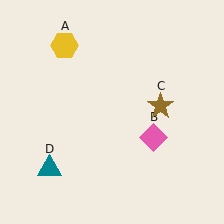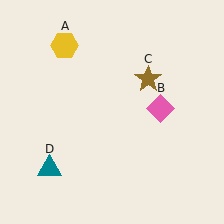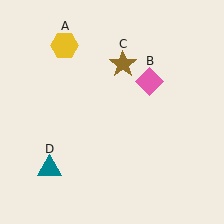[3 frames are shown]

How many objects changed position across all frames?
2 objects changed position: pink diamond (object B), brown star (object C).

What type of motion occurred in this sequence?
The pink diamond (object B), brown star (object C) rotated counterclockwise around the center of the scene.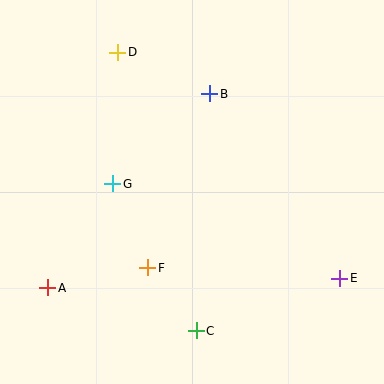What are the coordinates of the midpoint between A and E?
The midpoint between A and E is at (194, 283).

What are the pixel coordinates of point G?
Point G is at (113, 184).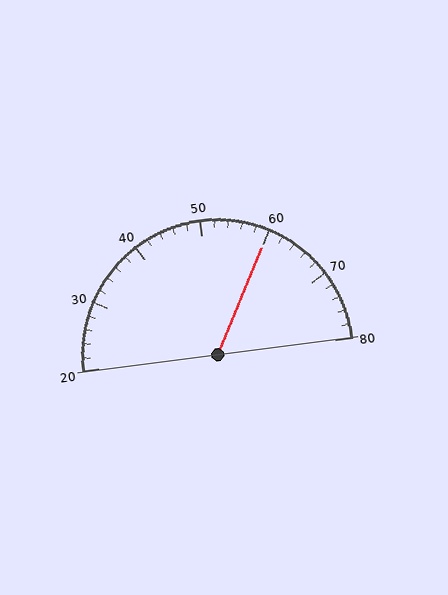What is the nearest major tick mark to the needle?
The nearest major tick mark is 60.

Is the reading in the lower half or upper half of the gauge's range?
The reading is in the upper half of the range (20 to 80).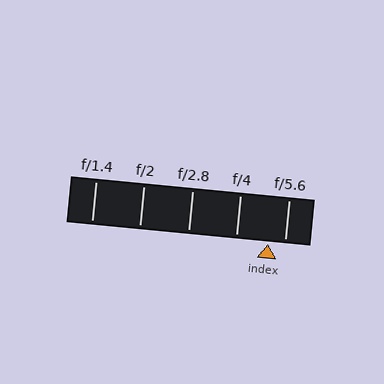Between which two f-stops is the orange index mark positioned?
The index mark is between f/4 and f/5.6.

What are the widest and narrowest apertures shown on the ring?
The widest aperture shown is f/1.4 and the narrowest is f/5.6.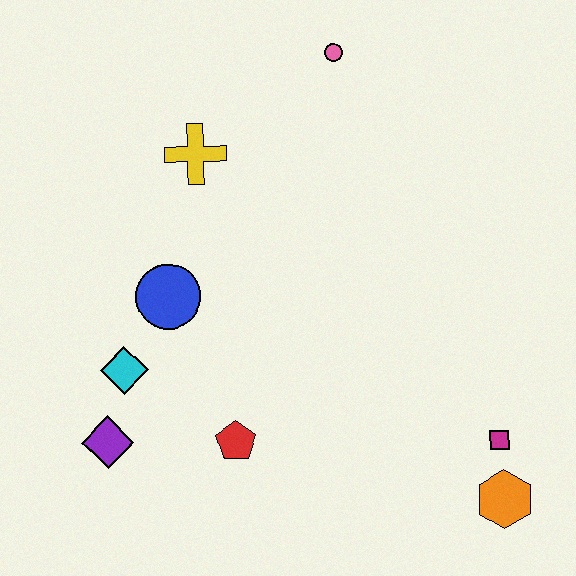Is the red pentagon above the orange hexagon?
Yes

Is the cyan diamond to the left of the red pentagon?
Yes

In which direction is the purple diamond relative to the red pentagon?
The purple diamond is to the left of the red pentagon.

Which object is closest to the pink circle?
The yellow cross is closest to the pink circle.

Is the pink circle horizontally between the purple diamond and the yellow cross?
No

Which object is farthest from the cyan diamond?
The orange hexagon is farthest from the cyan diamond.